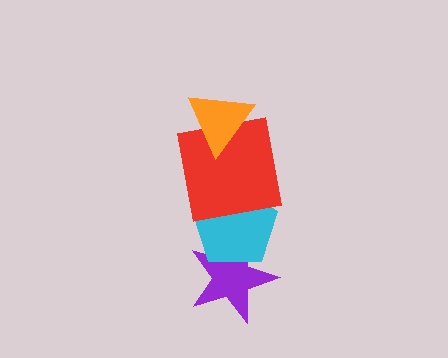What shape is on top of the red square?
The orange triangle is on top of the red square.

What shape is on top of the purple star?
The cyan pentagon is on top of the purple star.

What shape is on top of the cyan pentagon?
The red square is on top of the cyan pentagon.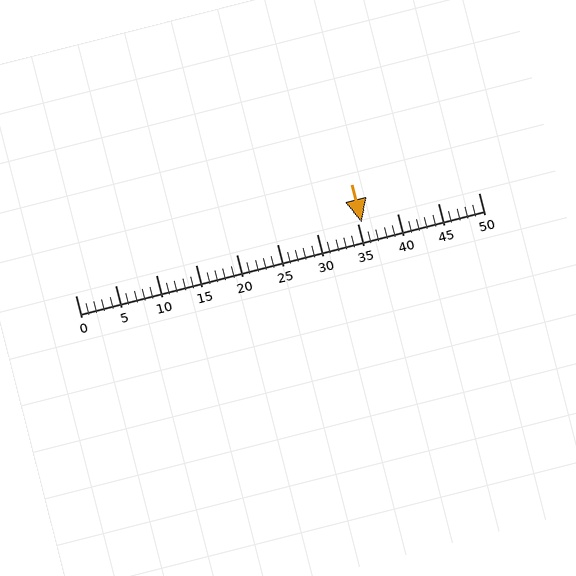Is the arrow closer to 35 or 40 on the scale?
The arrow is closer to 35.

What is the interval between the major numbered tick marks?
The major tick marks are spaced 5 units apart.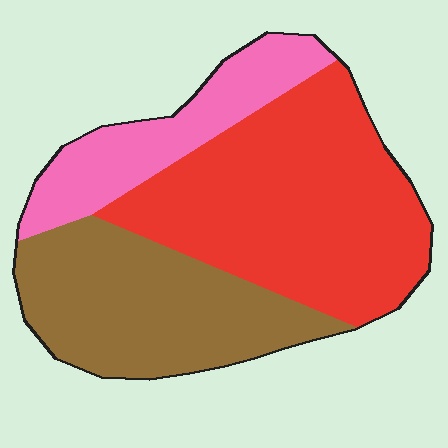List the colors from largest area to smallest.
From largest to smallest: red, brown, pink.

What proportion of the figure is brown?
Brown takes up about one third (1/3) of the figure.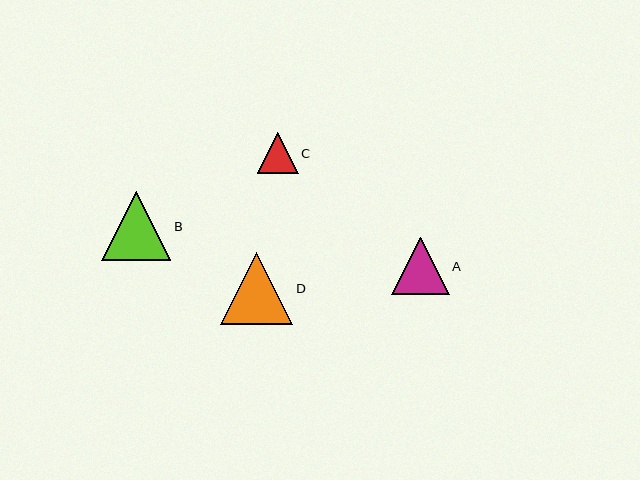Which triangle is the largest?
Triangle D is the largest with a size of approximately 73 pixels.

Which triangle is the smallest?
Triangle C is the smallest with a size of approximately 41 pixels.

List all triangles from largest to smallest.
From largest to smallest: D, B, A, C.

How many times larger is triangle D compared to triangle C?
Triangle D is approximately 1.8 times the size of triangle C.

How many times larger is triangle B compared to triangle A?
Triangle B is approximately 1.2 times the size of triangle A.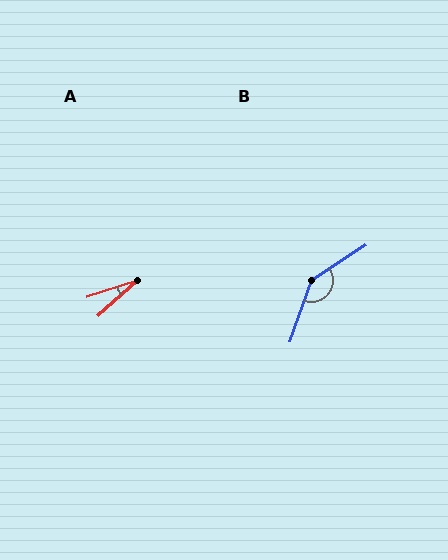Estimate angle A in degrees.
Approximately 25 degrees.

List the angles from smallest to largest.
A (25°), B (143°).